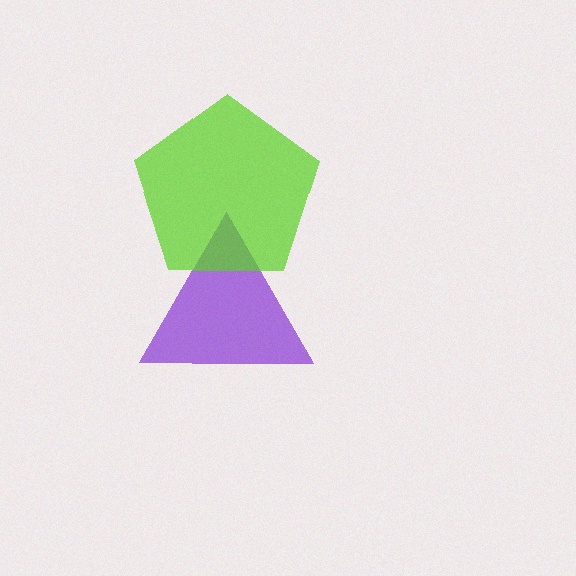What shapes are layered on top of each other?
The layered shapes are: a purple triangle, a lime pentagon.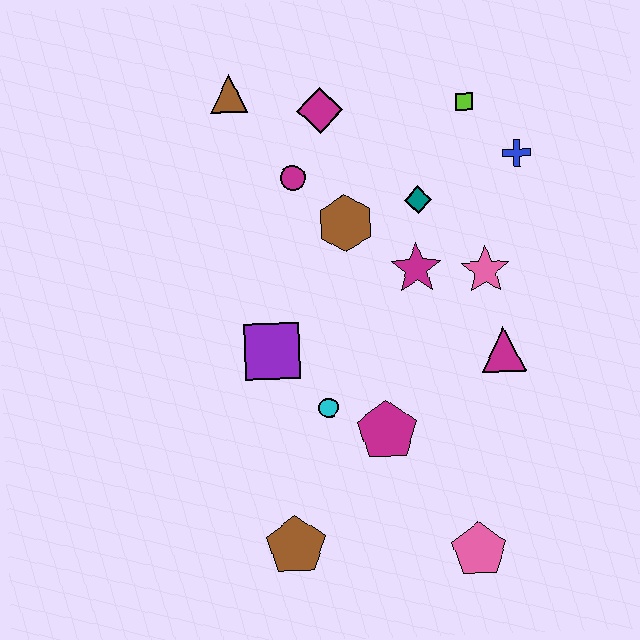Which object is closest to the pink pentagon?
The magenta pentagon is closest to the pink pentagon.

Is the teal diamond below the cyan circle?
No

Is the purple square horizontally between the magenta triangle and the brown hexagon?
No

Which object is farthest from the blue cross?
The brown pentagon is farthest from the blue cross.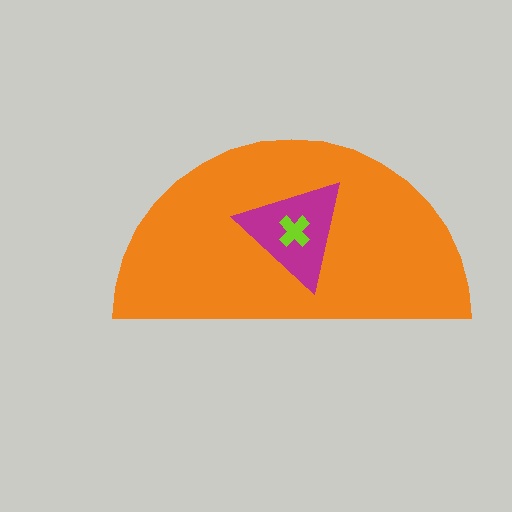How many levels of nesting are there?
3.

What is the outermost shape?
The orange semicircle.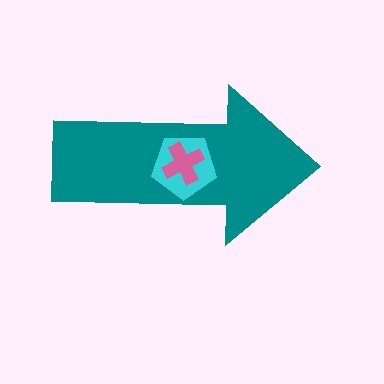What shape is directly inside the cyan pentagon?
The pink cross.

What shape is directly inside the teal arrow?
The cyan pentagon.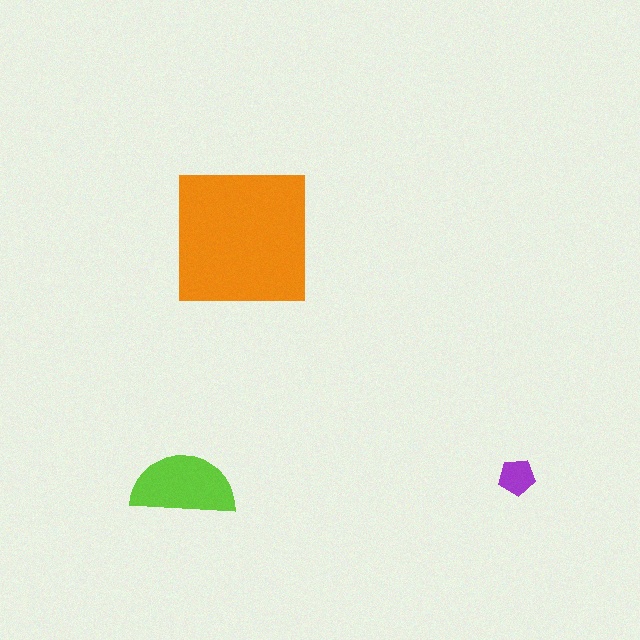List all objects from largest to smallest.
The orange square, the lime semicircle, the purple pentagon.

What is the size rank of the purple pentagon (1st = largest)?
3rd.